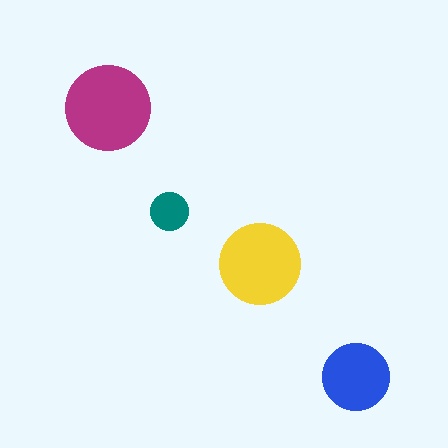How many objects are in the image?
There are 4 objects in the image.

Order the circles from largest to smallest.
the magenta one, the yellow one, the blue one, the teal one.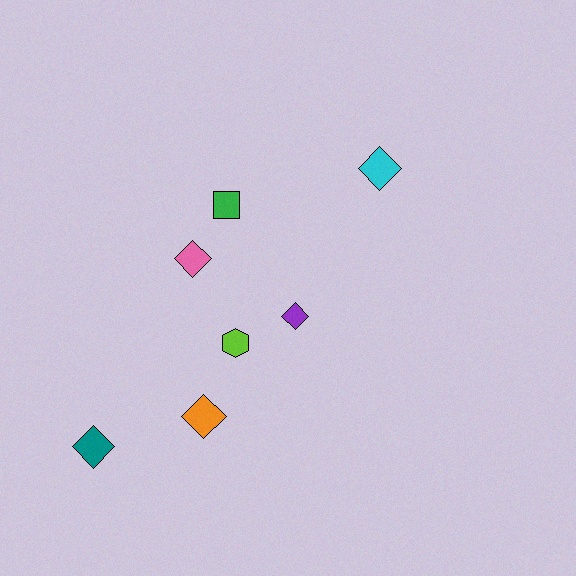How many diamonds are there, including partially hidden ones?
There are 5 diamonds.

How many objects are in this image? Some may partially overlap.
There are 7 objects.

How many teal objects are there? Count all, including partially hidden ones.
There is 1 teal object.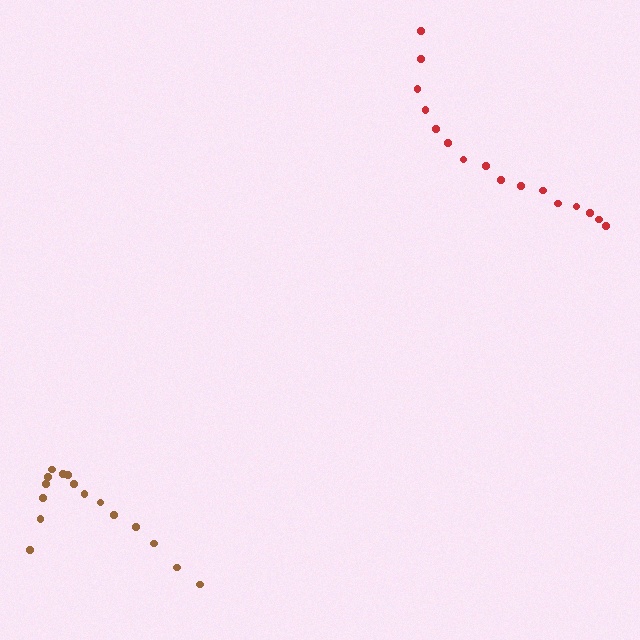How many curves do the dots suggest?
There are 2 distinct paths.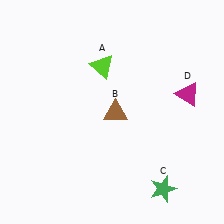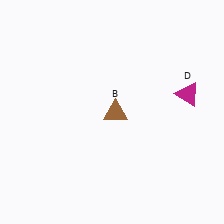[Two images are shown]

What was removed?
The lime triangle (A), the green star (C) were removed in Image 2.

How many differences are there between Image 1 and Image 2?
There are 2 differences between the two images.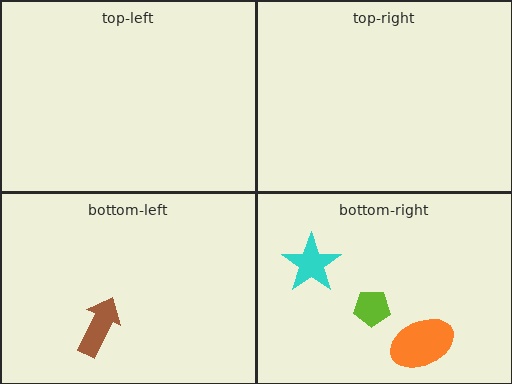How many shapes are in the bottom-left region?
1.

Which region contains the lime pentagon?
The bottom-right region.